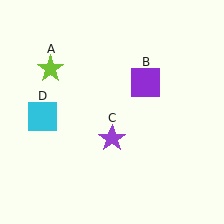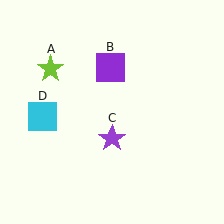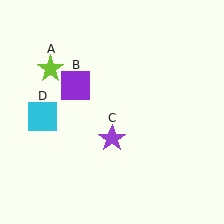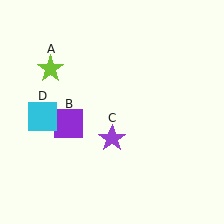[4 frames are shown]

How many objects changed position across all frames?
1 object changed position: purple square (object B).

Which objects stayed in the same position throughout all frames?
Lime star (object A) and purple star (object C) and cyan square (object D) remained stationary.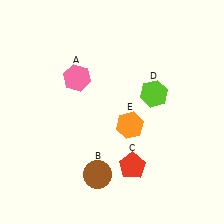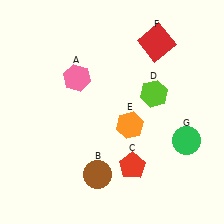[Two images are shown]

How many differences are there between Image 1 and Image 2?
There are 2 differences between the two images.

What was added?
A red square (F), a green circle (G) were added in Image 2.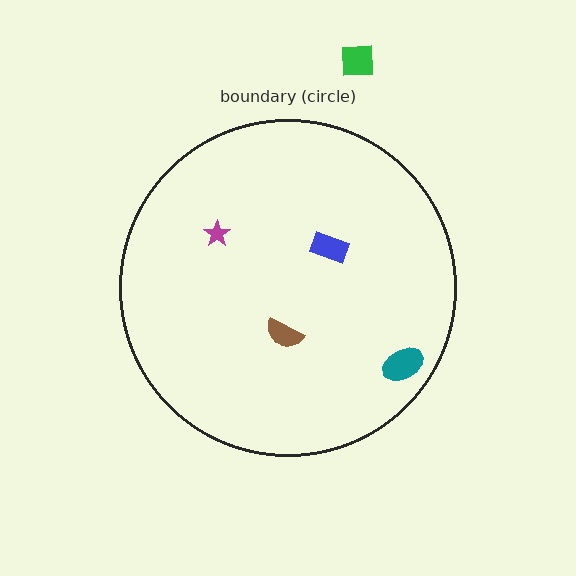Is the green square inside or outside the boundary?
Outside.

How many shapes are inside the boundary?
4 inside, 1 outside.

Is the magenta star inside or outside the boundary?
Inside.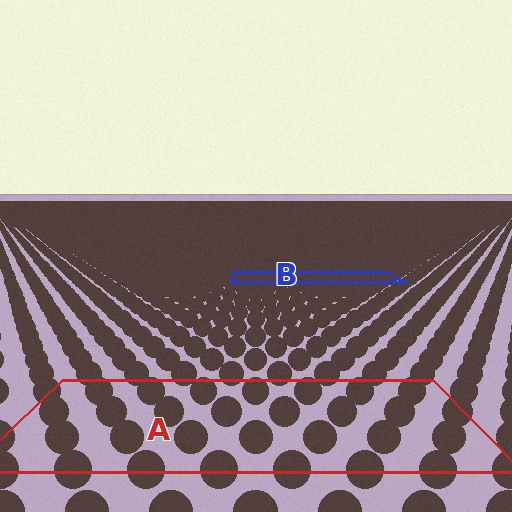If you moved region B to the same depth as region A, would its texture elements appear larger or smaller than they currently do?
They would appear larger. At a closer depth, the same texture elements are projected at a bigger on-screen size.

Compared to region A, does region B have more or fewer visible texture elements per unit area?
Region B has more texture elements per unit area — they are packed more densely because it is farther away.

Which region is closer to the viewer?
Region A is closer. The texture elements there are larger and more spread out.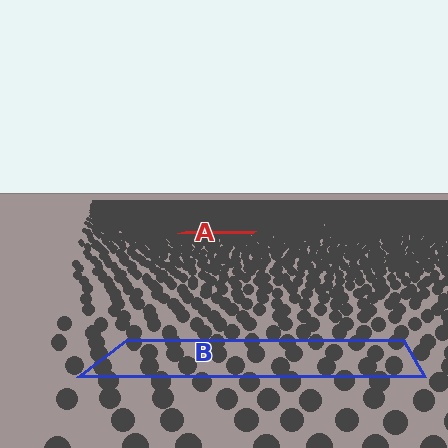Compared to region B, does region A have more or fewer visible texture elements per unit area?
Region A has more texture elements per unit area — they are packed more densely because it is farther away.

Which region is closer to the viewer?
Region B is closer. The texture elements there are larger and more spread out.